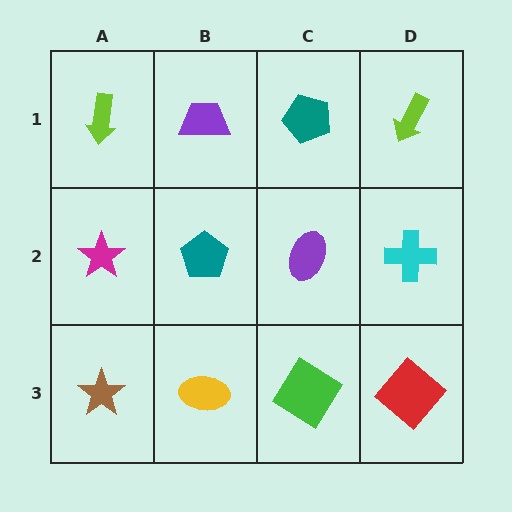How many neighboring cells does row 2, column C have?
4.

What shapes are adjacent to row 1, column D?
A cyan cross (row 2, column D), a teal pentagon (row 1, column C).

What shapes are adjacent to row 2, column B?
A purple trapezoid (row 1, column B), a yellow ellipse (row 3, column B), a magenta star (row 2, column A), a purple ellipse (row 2, column C).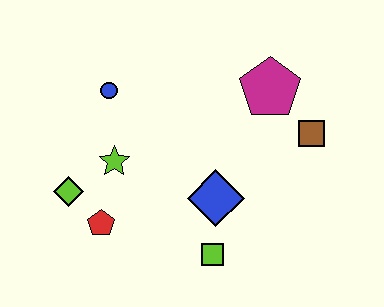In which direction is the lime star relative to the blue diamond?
The lime star is to the left of the blue diamond.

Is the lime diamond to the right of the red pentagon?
No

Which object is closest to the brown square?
The magenta pentagon is closest to the brown square.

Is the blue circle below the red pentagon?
No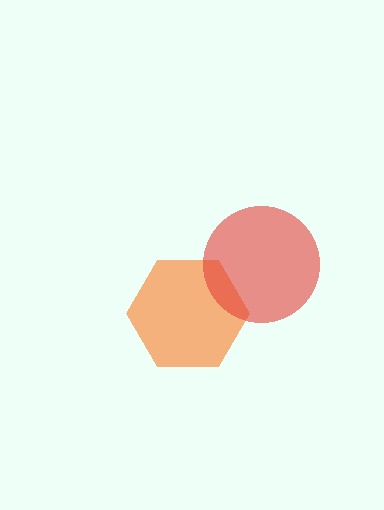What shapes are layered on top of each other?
The layered shapes are: an orange hexagon, a red circle.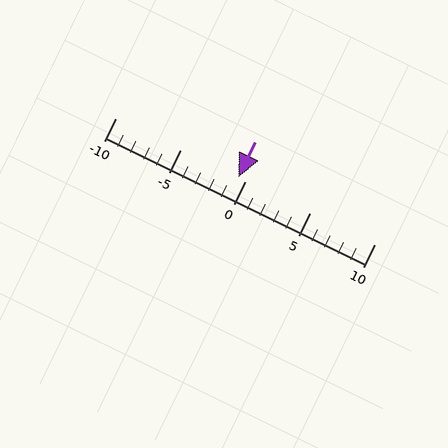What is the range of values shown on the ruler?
The ruler shows values from -10 to 10.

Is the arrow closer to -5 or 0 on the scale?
The arrow is closer to 0.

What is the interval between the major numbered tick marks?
The major tick marks are spaced 5 units apart.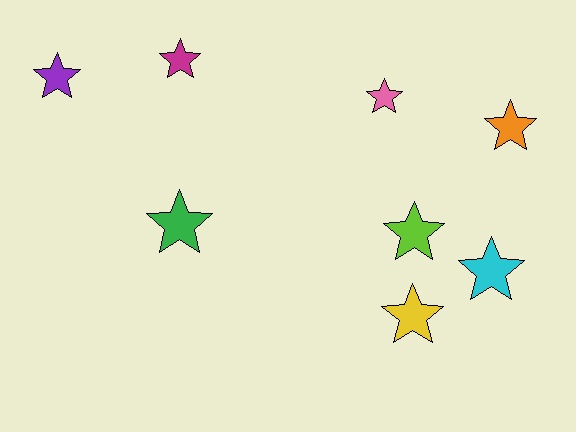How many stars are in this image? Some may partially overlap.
There are 8 stars.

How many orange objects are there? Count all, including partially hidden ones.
There is 1 orange object.